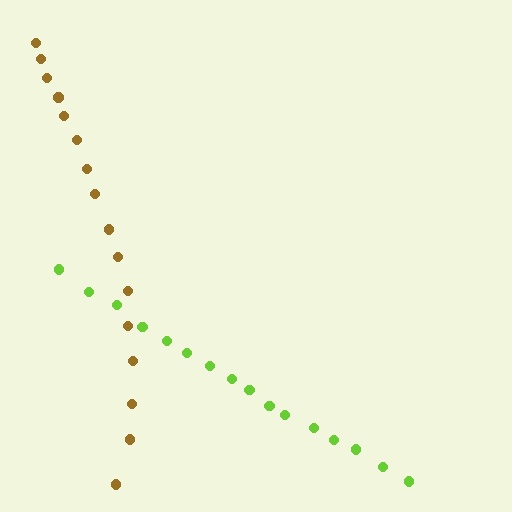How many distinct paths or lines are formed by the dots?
There are 2 distinct paths.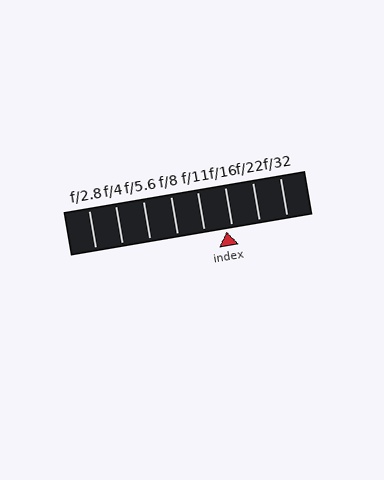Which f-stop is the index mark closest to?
The index mark is closest to f/16.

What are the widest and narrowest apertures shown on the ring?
The widest aperture shown is f/2.8 and the narrowest is f/32.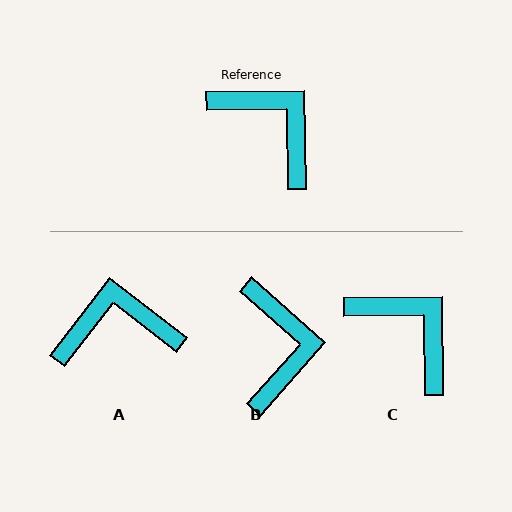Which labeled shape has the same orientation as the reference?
C.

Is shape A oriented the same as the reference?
No, it is off by about 51 degrees.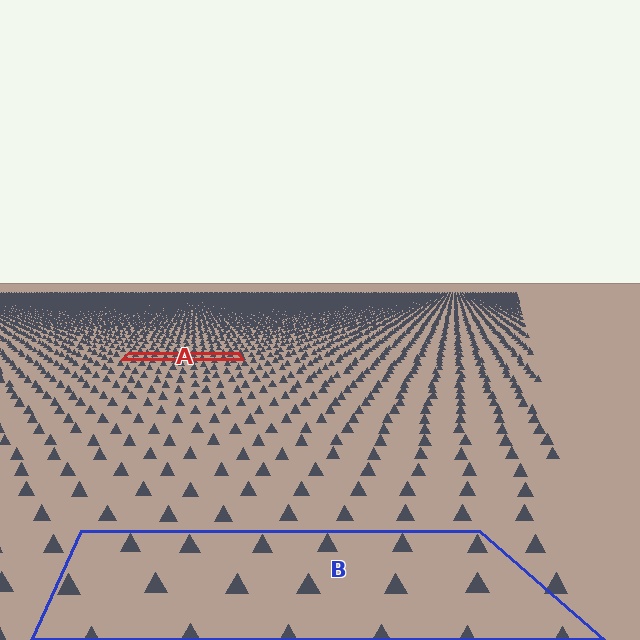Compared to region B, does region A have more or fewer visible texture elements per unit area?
Region A has more texture elements per unit area — they are packed more densely because it is farther away.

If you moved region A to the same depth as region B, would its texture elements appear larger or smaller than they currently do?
They would appear larger. At a closer depth, the same texture elements are projected at a bigger on-screen size.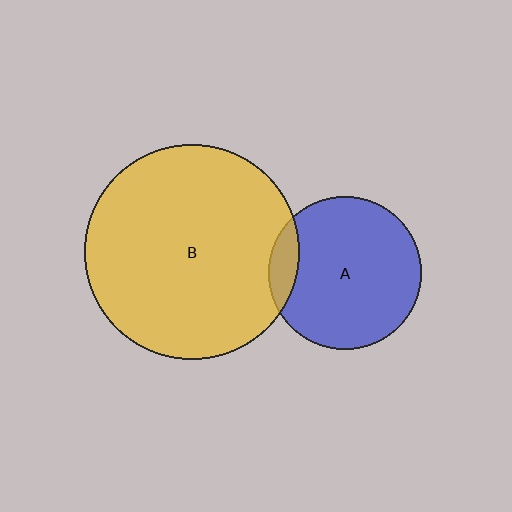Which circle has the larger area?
Circle B (yellow).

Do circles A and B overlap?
Yes.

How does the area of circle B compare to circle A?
Approximately 2.0 times.